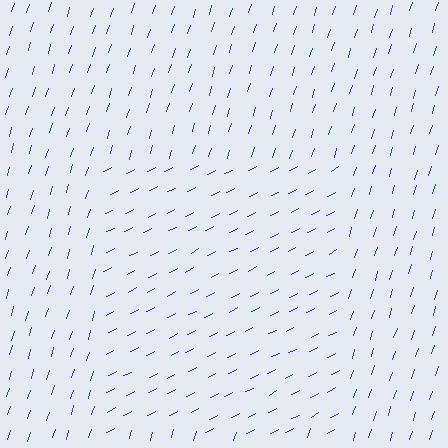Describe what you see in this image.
The image is filled with small blue line segments. A rectangle region in the image has lines oriented differently from the surrounding lines, creating a visible texture boundary.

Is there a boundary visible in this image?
Yes, there is a texture boundary formed by a change in line orientation.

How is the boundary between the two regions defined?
The boundary is defined purely by a change in line orientation (approximately 45 degrees difference). All lines are the same color and thickness.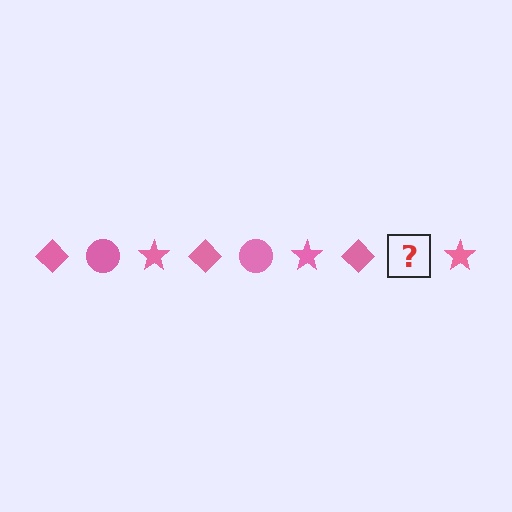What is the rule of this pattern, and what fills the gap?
The rule is that the pattern cycles through diamond, circle, star shapes in pink. The gap should be filled with a pink circle.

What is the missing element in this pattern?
The missing element is a pink circle.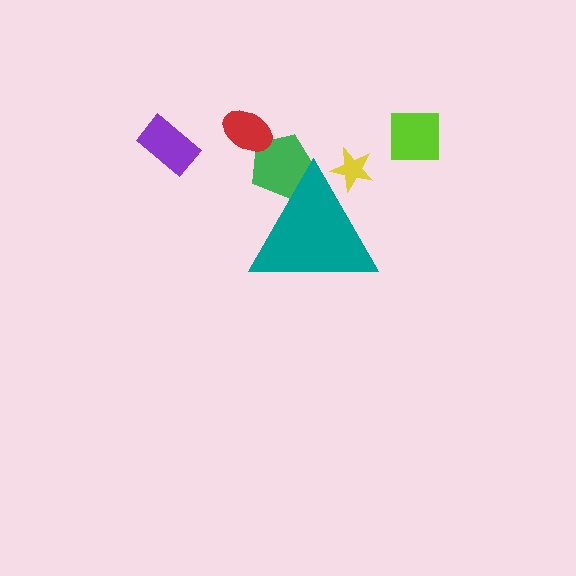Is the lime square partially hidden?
No, the lime square is fully visible.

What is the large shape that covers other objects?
A teal triangle.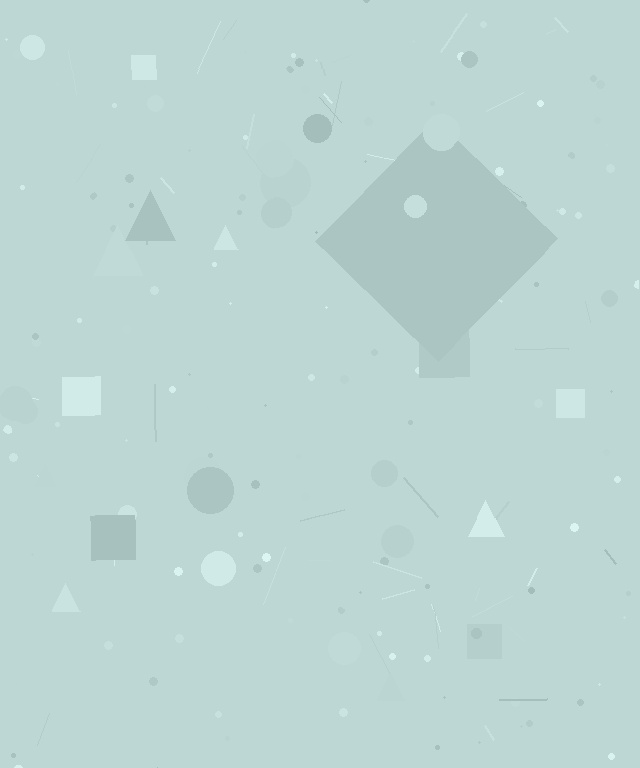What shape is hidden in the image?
A diamond is hidden in the image.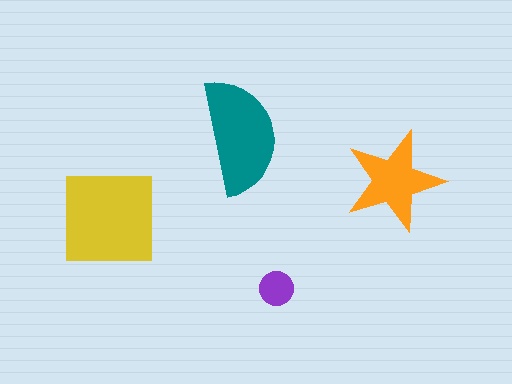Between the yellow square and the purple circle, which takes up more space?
The yellow square.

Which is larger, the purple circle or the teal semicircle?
The teal semicircle.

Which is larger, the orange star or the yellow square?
The yellow square.